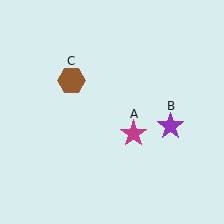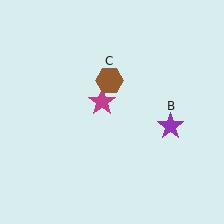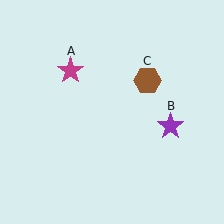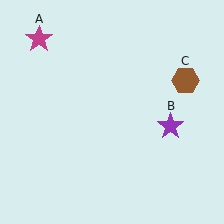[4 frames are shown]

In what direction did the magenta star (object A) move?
The magenta star (object A) moved up and to the left.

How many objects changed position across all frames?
2 objects changed position: magenta star (object A), brown hexagon (object C).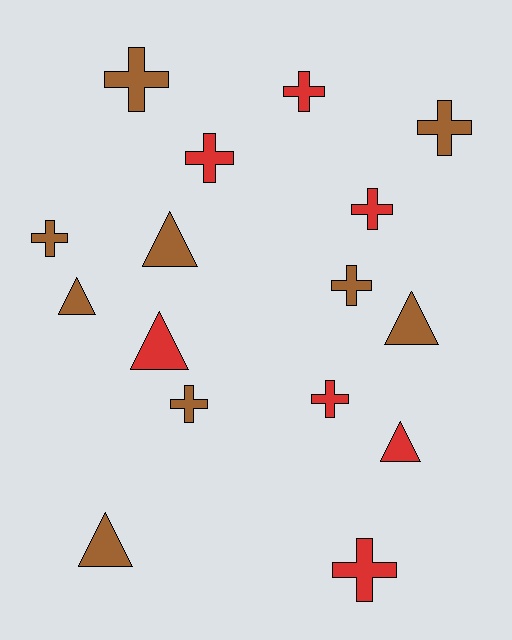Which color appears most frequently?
Brown, with 9 objects.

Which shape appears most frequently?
Cross, with 10 objects.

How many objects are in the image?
There are 16 objects.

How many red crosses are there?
There are 5 red crosses.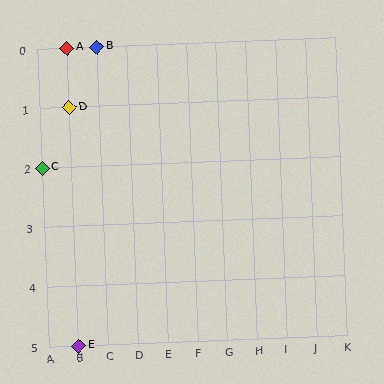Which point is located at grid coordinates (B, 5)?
Point E is at (B, 5).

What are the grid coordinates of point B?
Point B is at grid coordinates (C, 0).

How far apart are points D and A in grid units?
Points D and A are 1 row apart.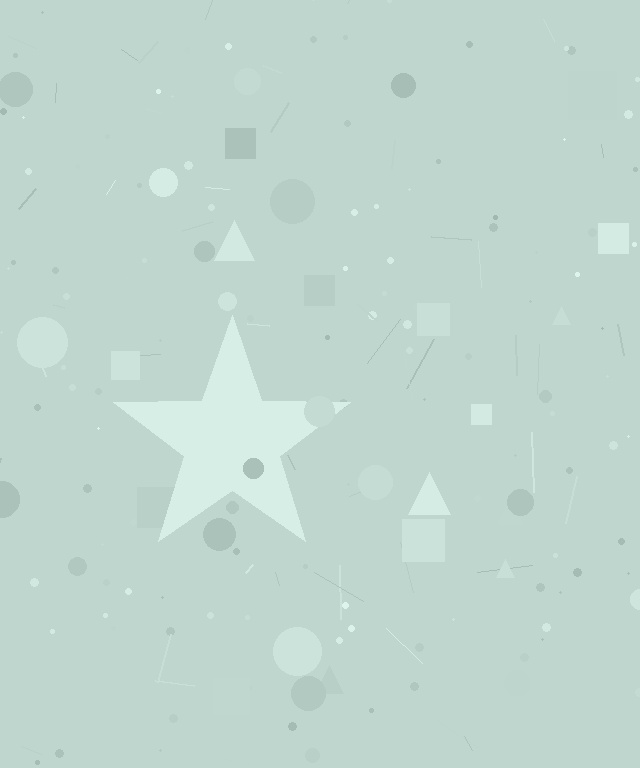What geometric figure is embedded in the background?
A star is embedded in the background.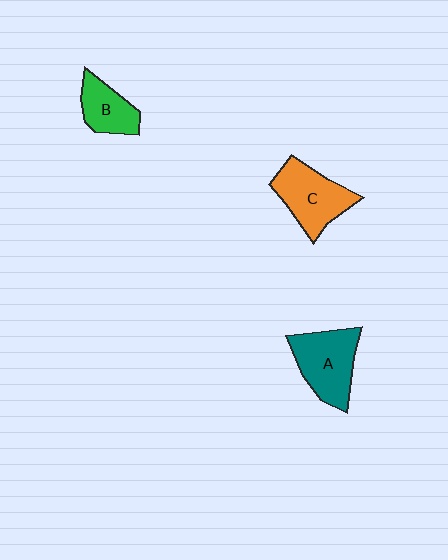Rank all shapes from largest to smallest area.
From largest to smallest: A (teal), C (orange), B (green).